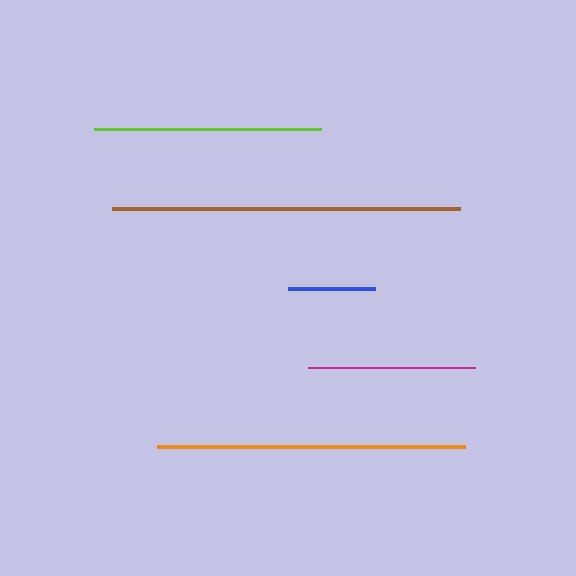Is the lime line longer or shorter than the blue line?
The lime line is longer than the blue line.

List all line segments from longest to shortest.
From longest to shortest: brown, orange, lime, magenta, blue.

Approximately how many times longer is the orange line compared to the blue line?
The orange line is approximately 3.5 times the length of the blue line.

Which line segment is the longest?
The brown line is the longest at approximately 348 pixels.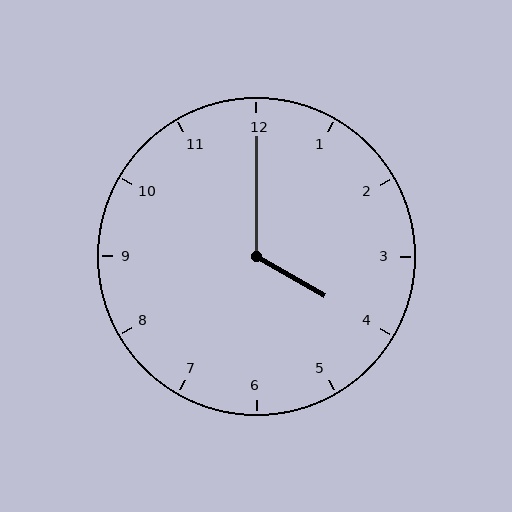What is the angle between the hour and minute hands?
Approximately 120 degrees.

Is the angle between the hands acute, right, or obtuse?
It is obtuse.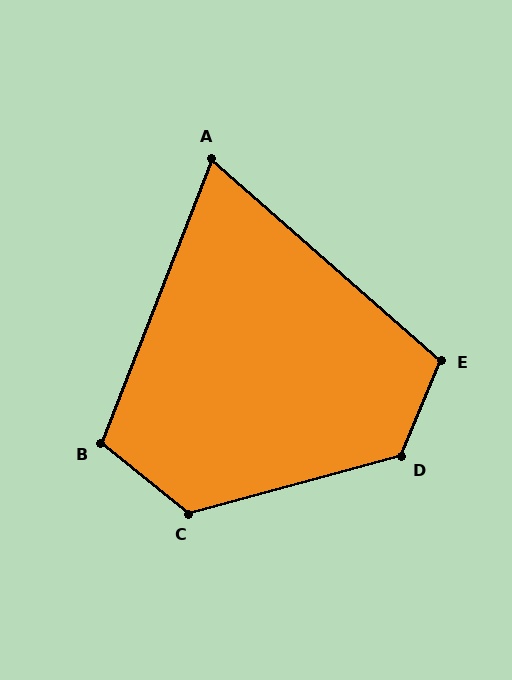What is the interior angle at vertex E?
Approximately 109 degrees (obtuse).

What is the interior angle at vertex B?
Approximately 107 degrees (obtuse).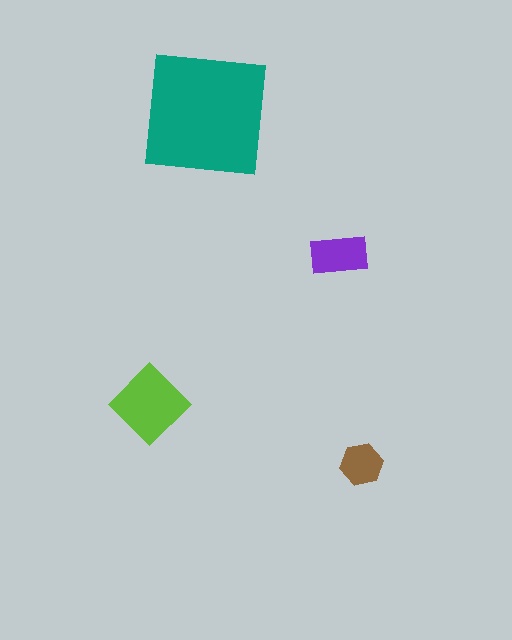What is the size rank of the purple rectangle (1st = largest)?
3rd.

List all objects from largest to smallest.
The teal square, the lime diamond, the purple rectangle, the brown hexagon.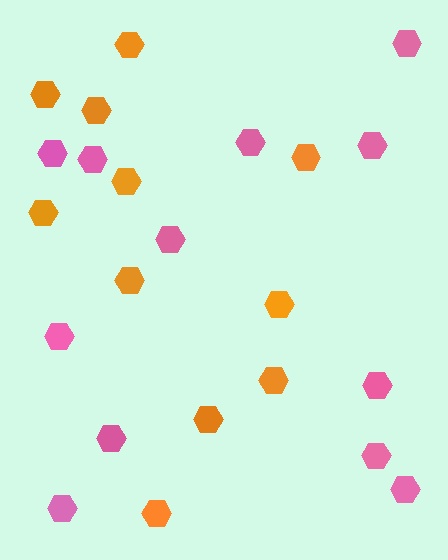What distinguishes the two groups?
There are 2 groups: one group of pink hexagons (12) and one group of orange hexagons (11).